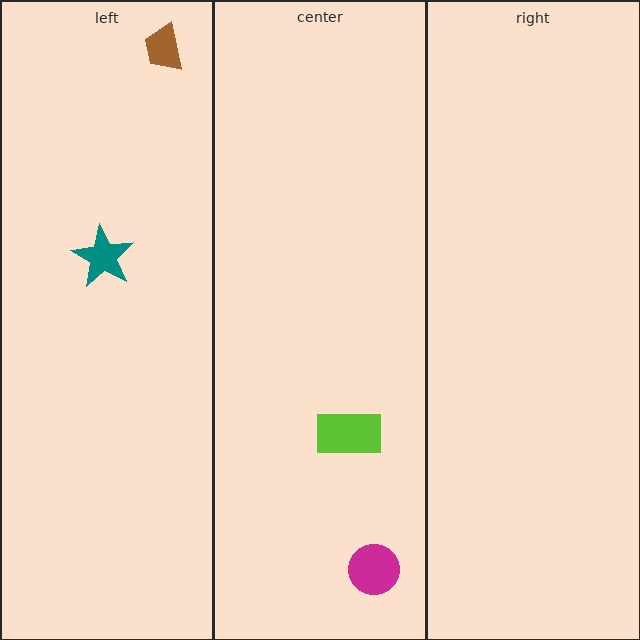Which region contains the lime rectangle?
The center region.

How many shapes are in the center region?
2.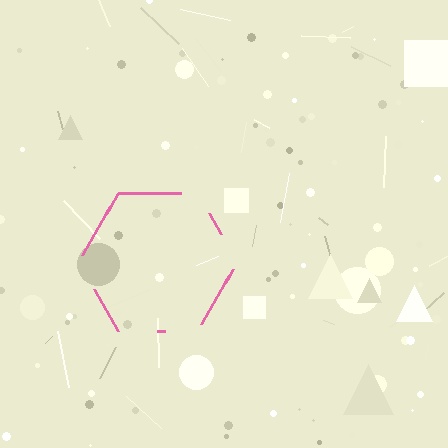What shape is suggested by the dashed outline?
The dashed outline suggests a hexagon.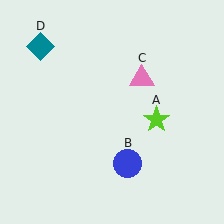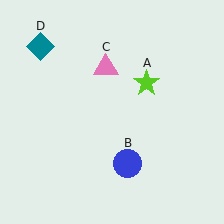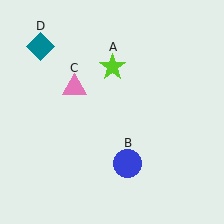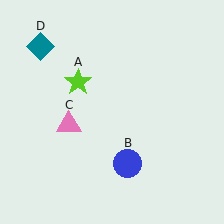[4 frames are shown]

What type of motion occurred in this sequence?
The lime star (object A), pink triangle (object C) rotated counterclockwise around the center of the scene.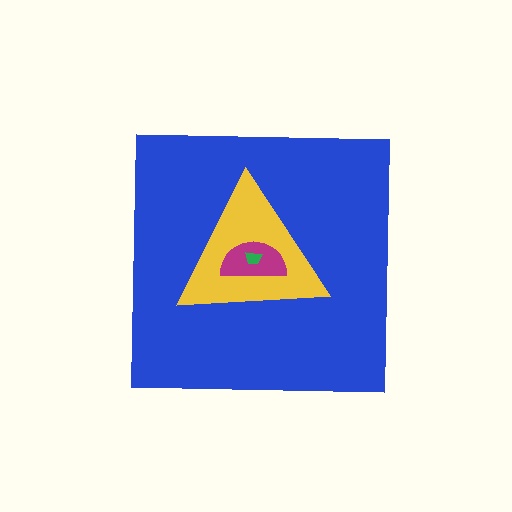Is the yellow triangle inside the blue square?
Yes.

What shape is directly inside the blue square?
The yellow triangle.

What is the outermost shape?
The blue square.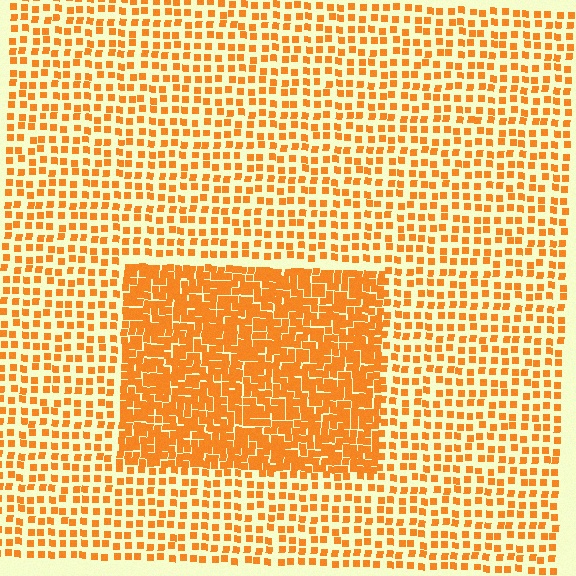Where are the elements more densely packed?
The elements are more densely packed inside the rectangle boundary.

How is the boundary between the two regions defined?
The boundary is defined by a change in element density (approximately 2.3x ratio). All elements are the same color, size, and shape.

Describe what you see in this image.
The image contains small orange elements arranged at two different densities. A rectangle-shaped region is visible where the elements are more densely packed than the surrounding area.